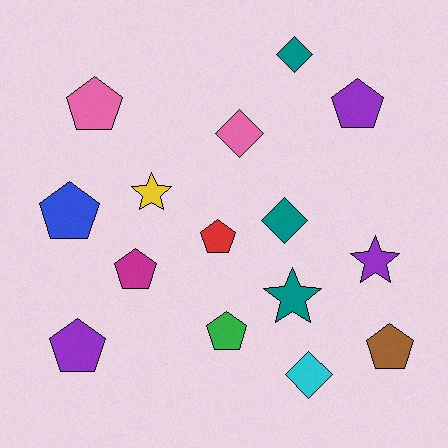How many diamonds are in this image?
There are 4 diamonds.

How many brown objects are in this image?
There is 1 brown object.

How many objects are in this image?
There are 15 objects.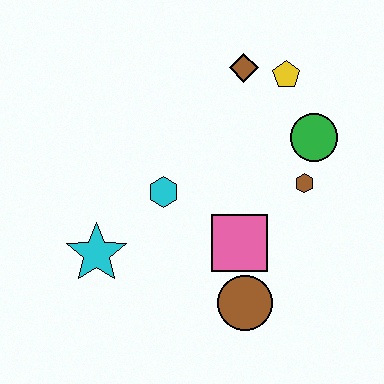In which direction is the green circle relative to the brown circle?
The green circle is above the brown circle.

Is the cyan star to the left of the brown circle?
Yes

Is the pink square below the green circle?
Yes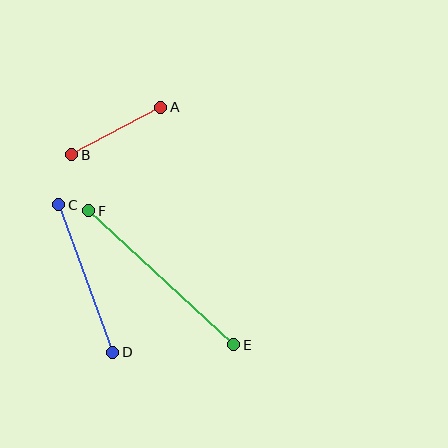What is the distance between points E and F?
The distance is approximately 197 pixels.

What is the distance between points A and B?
The distance is approximately 101 pixels.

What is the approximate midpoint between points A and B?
The midpoint is at approximately (116, 131) pixels.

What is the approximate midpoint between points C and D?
The midpoint is at approximately (86, 279) pixels.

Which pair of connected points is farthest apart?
Points E and F are farthest apart.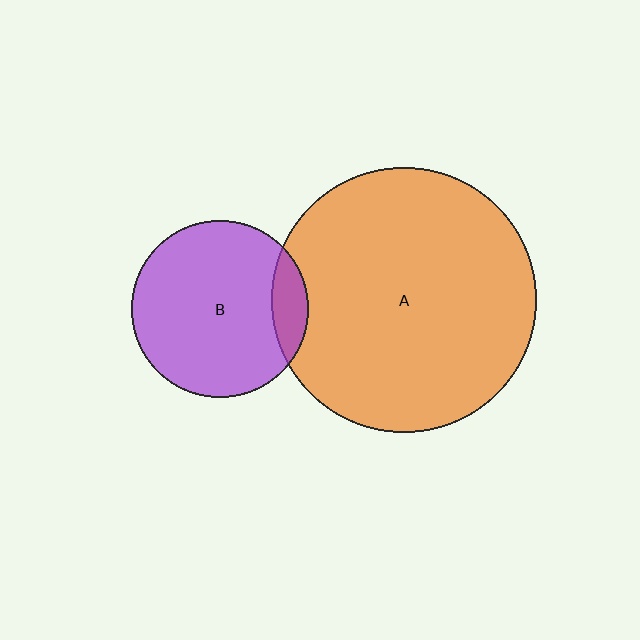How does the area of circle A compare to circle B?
Approximately 2.3 times.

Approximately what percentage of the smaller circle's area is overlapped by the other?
Approximately 10%.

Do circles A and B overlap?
Yes.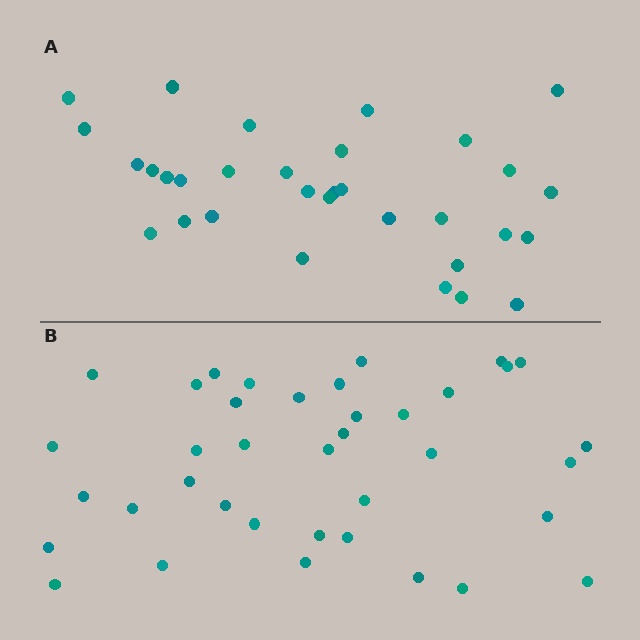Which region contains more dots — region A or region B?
Region B (the bottom region) has more dots.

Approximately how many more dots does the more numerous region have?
Region B has about 6 more dots than region A.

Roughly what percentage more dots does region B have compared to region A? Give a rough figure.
About 20% more.